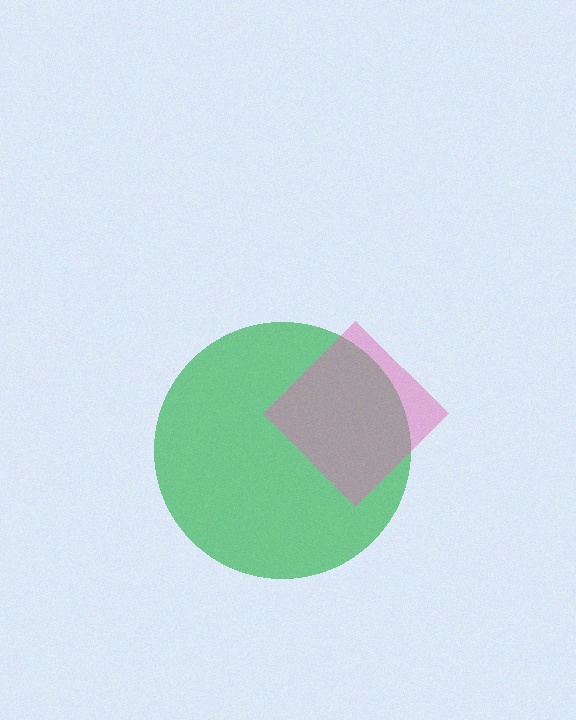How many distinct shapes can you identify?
There are 2 distinct shapes: a green circle, a pink diamond.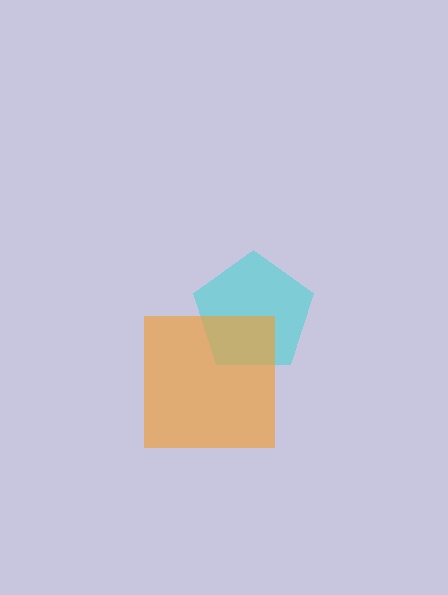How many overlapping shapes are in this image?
There are 2 overlapping shapes in the image.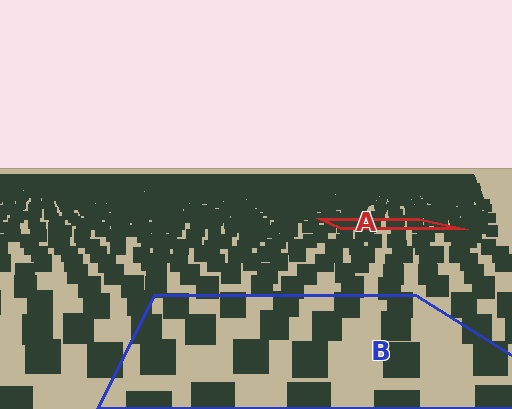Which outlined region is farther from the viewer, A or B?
Region A is farther from the viewer — the texture elements inside it appear smaller and more densely packed.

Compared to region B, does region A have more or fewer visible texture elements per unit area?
Region A has more texture elements per unit area — they are packed more densely because it is farther away.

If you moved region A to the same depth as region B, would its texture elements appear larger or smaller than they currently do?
They would appear larger. At a closer depth, the same texture elements are projected at a bigger on-screen size.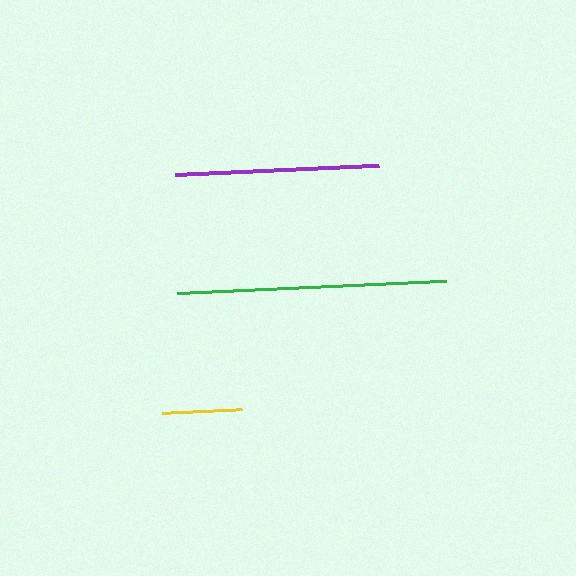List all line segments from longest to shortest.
From longest to shortest: green, purple, yellow.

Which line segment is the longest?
The green line is the longest at approximately 268 pixels.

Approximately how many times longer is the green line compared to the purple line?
The green line is approximately 1.3 times the length of the purple line.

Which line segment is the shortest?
The yellow line is the shortest at approximately 79 pixels.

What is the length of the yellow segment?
The yellow segment is approximately 79 pixels long.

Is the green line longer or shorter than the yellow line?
The green line is longer than the yellow line.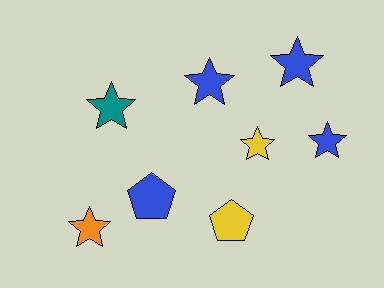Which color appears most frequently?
Blue, with 4 objects.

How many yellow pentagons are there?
There is 1 yellow pentagon.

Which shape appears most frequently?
Star, with 6 objects.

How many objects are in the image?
There are 8 objects.